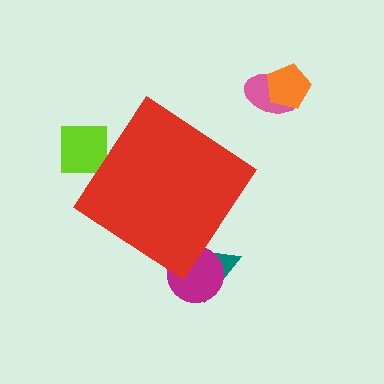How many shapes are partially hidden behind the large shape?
3 shapes are partially hidden.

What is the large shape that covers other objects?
A red diamond.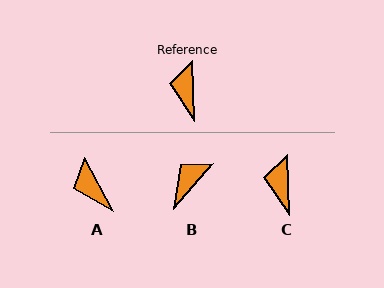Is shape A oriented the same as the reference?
No, it is off by about 27 degrees.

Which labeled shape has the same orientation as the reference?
C.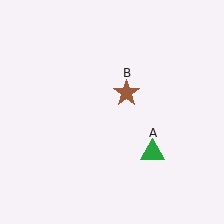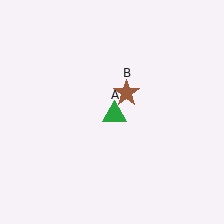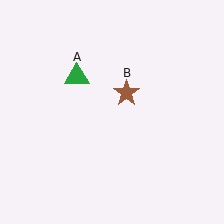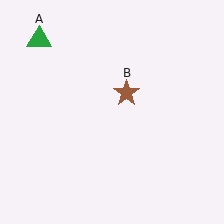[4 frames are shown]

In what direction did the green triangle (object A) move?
The green triangle (object A) moved up and to the left.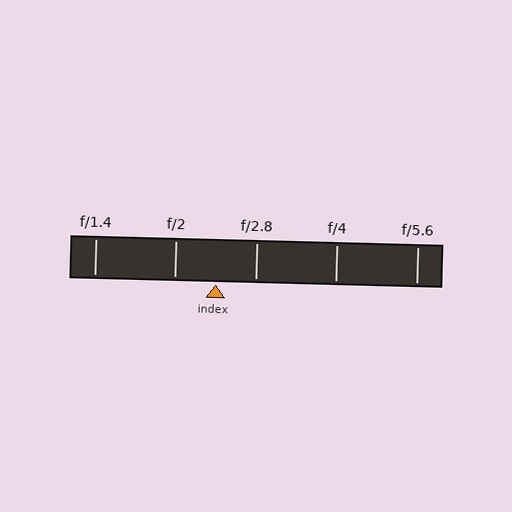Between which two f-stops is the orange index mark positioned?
The index mark is between f/2 and f/2.8.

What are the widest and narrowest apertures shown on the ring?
The widest aperture shown is f/1.4 and the narrowest is f/5.6.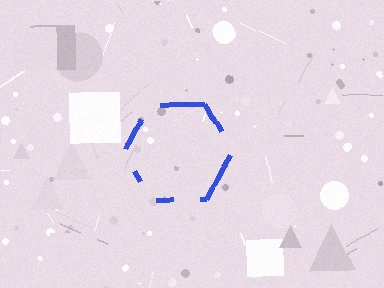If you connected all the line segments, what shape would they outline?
They would outline a hexagon.